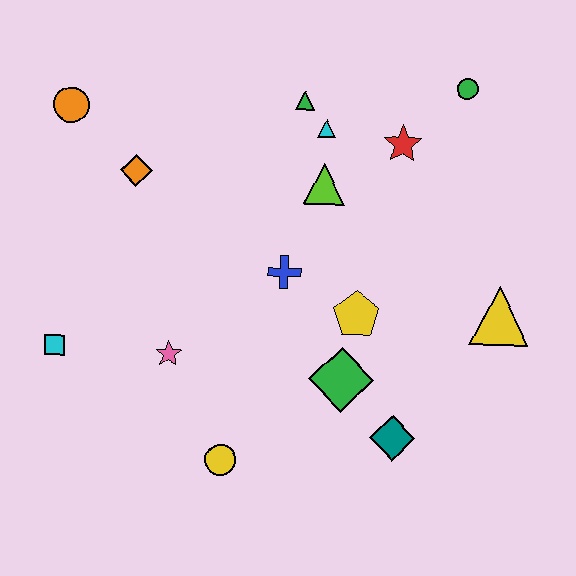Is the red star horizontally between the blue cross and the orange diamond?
No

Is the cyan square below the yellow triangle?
Yes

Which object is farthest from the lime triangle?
The cyan square is farthest from the lime triangle.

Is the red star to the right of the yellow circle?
Yes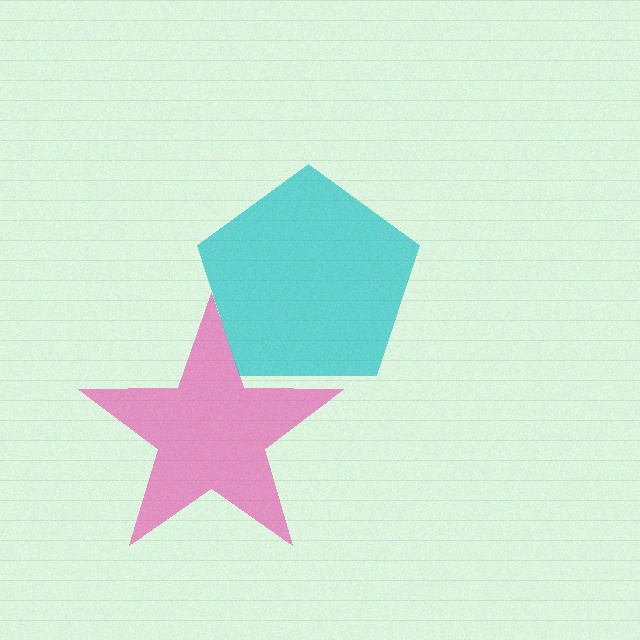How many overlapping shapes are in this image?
There are 2 overlapping shapes in the image.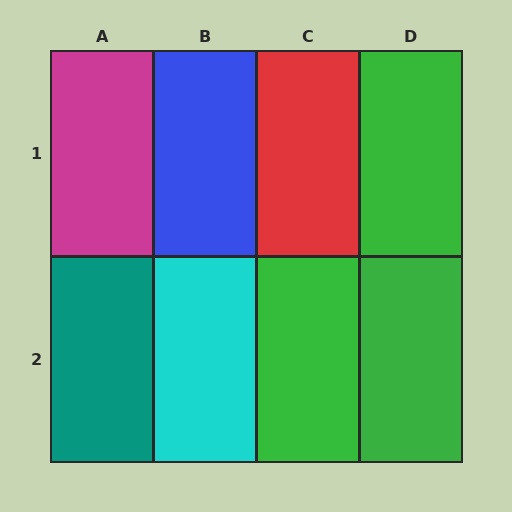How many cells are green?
3 cells are green.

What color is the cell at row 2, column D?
Green.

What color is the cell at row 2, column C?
Green.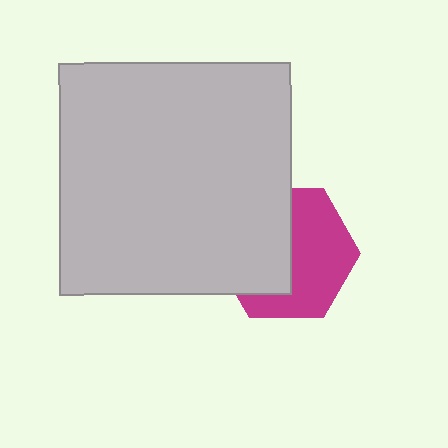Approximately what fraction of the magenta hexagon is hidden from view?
Roughly 47% of the magenta hexagon is hidden behind the light gray square.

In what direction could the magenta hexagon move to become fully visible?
The magenta hexagon could move right. That would shift it out from behind the light gray square entirely.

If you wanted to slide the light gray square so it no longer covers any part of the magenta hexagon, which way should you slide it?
Slide it left — that is the most direct way to separate the two shapes.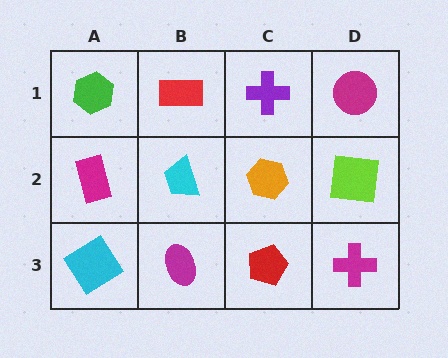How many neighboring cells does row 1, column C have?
3.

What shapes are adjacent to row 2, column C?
A purple cross (row 1, column C), a red pentagon (row 3, column C), a cyan trapezoid (row 2, column B), a lime square (row 2, column D).